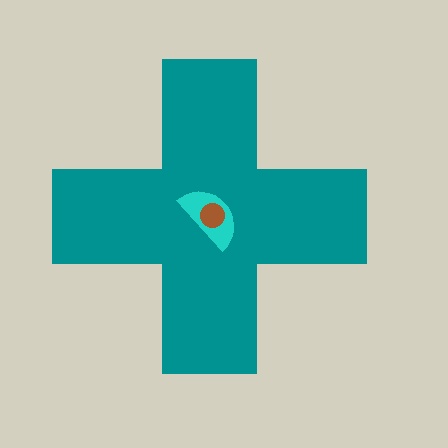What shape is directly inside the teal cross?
The cyan semicircle.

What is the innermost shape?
The brown circle.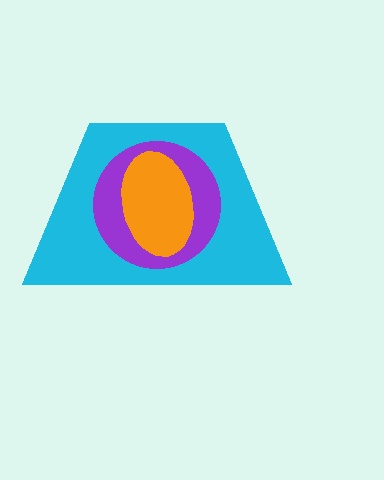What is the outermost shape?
The cyan trapezoid.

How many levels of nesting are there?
3.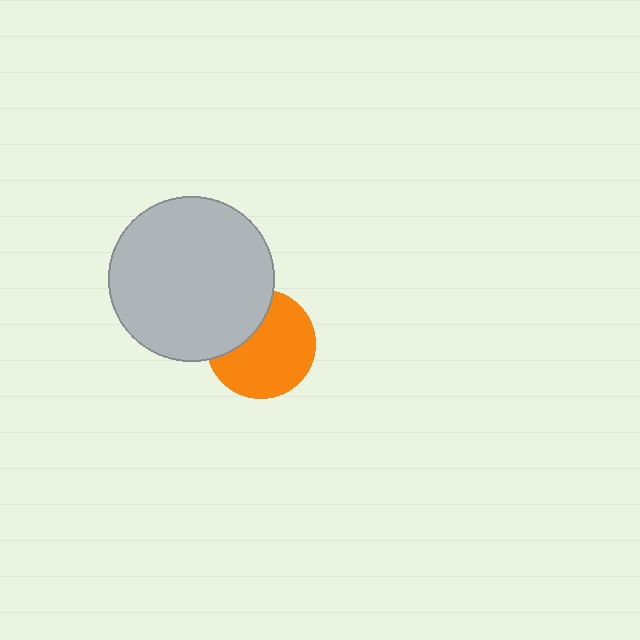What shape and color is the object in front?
The object in front is a light gray circle.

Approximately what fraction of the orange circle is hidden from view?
Roughly 30% of the orange circle is hidden behind the light gray circle.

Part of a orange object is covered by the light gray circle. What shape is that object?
It is a circle.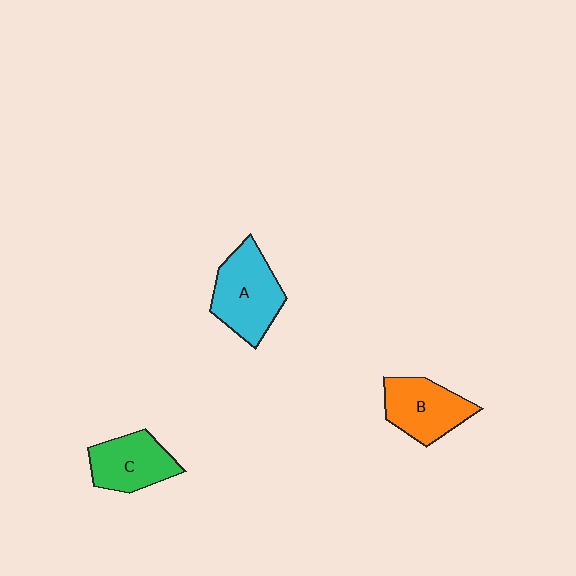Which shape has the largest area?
Shape A (cyan).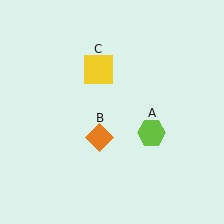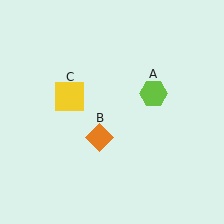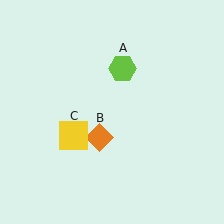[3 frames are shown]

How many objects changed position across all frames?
2 objects changed position: lime hexagon (object A), yellow square (object C).